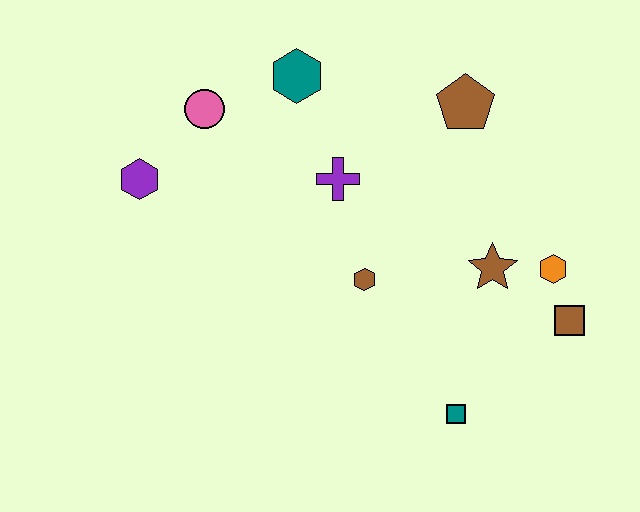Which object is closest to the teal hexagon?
The pink circle is closest to the teal hexagon.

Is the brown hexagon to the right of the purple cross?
Yes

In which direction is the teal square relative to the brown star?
The teal square is below the brown star.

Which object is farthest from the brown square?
The purple hexagon is farthest from the brown square.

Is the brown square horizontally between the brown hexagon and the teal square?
No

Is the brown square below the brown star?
Yes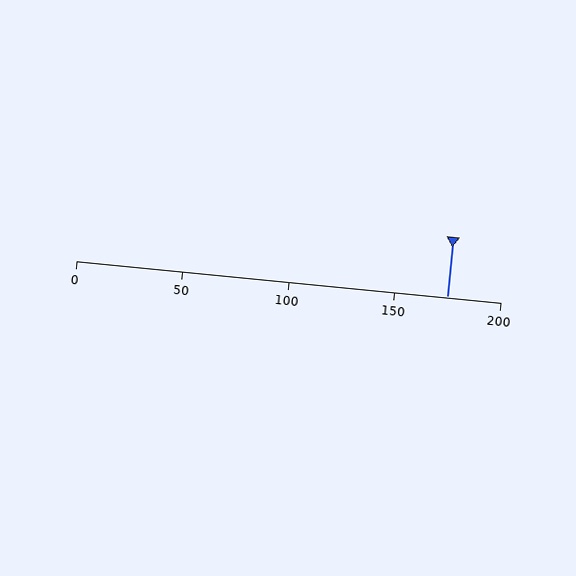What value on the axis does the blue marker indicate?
The marker indicates approximately 175.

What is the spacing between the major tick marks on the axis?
The major ticks are spaced 50 apart.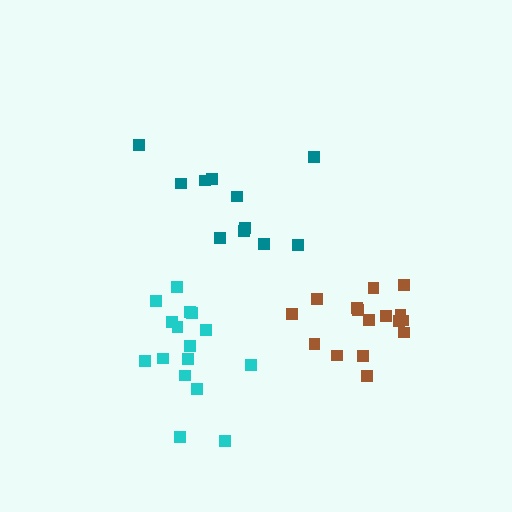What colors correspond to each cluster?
The clusters are colored: teal, brown, cyan.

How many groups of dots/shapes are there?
There are 3 groups.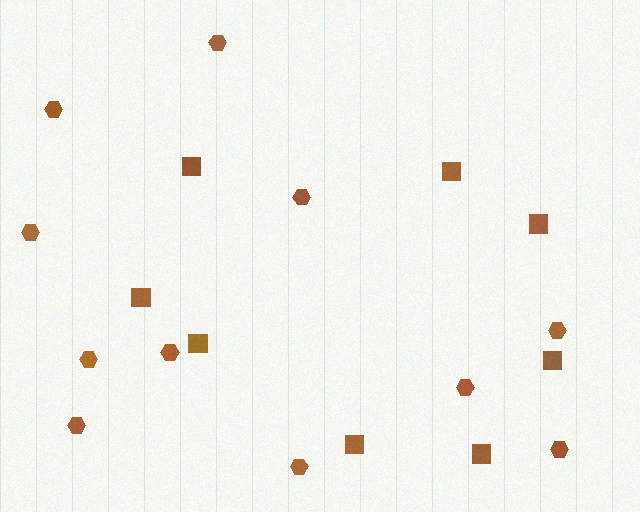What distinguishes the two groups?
There are 2 groups: one group of squares (8) and one group of hexagons (11).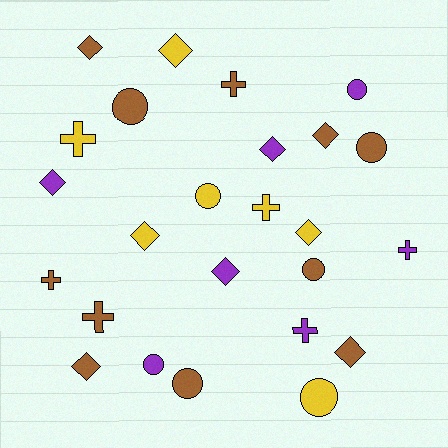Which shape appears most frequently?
Diamond, with 10 objects.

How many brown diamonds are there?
There are 4 brown diamonds.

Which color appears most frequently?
Brown, with 11 objects.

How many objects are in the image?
There are 25 objects.